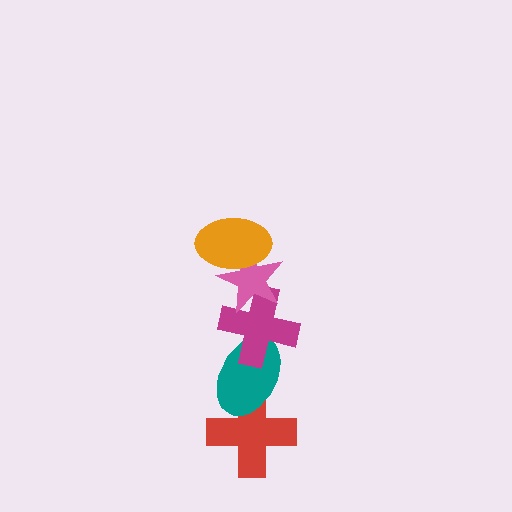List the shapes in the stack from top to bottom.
From top to bottom: the orange ellipse, the pink star, the magenta cross, the teal ellipse, the red cross.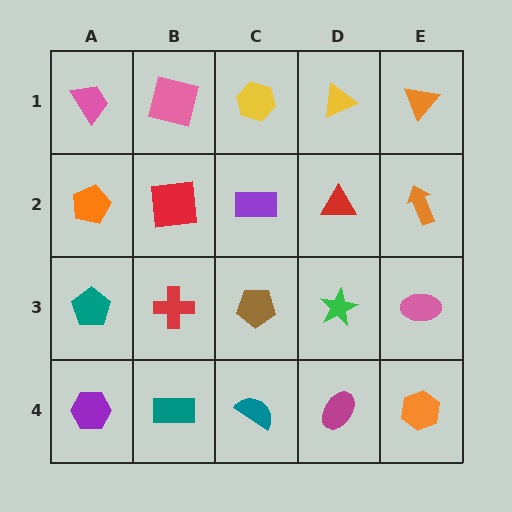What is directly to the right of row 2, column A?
A red square.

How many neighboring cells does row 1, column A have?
2.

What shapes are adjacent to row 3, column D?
A red triangle (row 2, column D), a magenta ellipse (row 4, column D), a brown pentagon (row 3, column C), a pink ellipse (row 3, column E).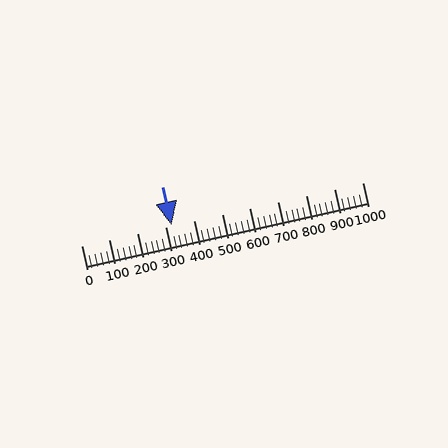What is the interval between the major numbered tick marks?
The major tick marks are spaced 100 units apart.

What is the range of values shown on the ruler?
The ruler shows values from 0 to 1000.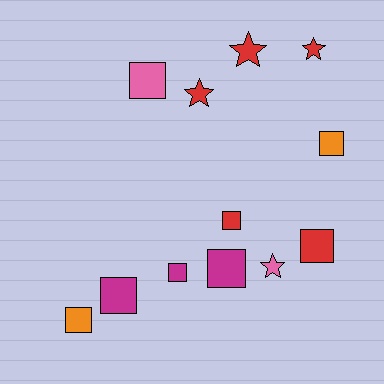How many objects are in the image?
There are 12 objects.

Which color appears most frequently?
Red, with 5 objects.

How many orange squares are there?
There are 2 orange squares.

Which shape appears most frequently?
Square, with 8 objects.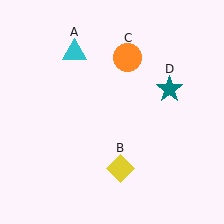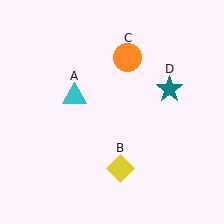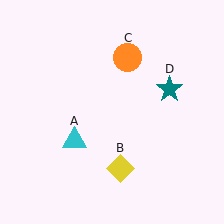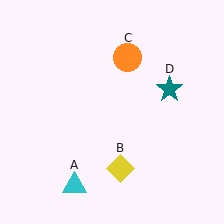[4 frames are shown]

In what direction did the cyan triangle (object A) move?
The cyan triangle (object A) moved down.